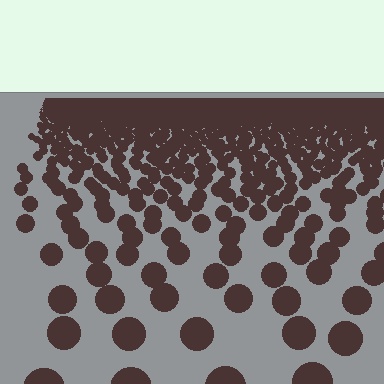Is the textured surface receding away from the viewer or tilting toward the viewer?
The surface is receding away from the viewer. Texture elements get smaller and denser toward the top.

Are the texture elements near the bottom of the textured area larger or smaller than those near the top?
Larger. Near the bottom, elements are closer to the viewer and appear at a bigger on-screen size.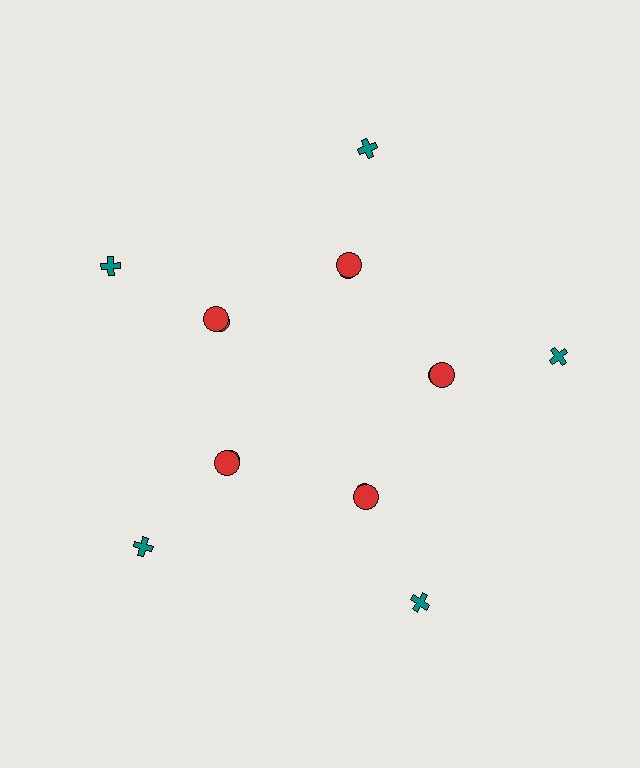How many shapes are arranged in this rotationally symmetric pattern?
There are 15 shapes, arranged in 5 groups of 3.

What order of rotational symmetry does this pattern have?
This pattern has 5-fold rotational symmetry.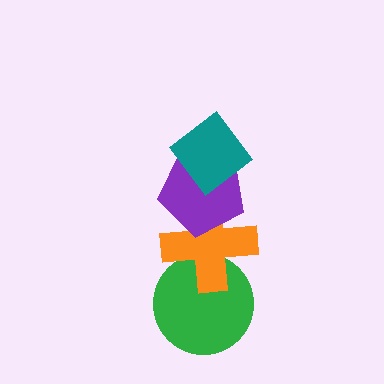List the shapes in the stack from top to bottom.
From top to bottom: the teal diamond, the purple pentagon, the orange cross, the green circle.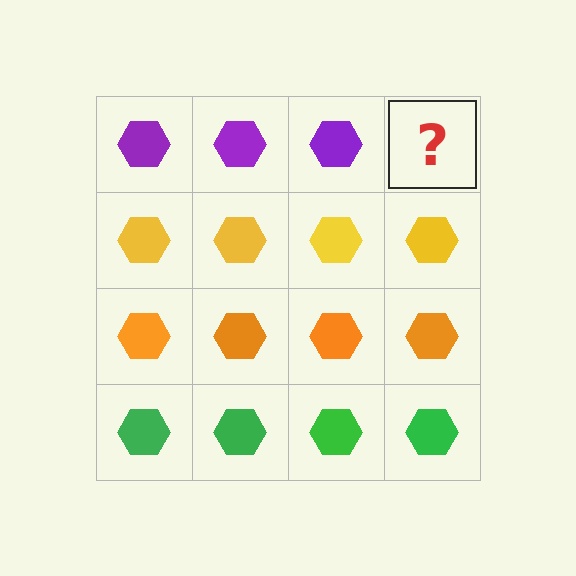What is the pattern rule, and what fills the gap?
The rule is that each row has a consistent color. The gap should be filled with a purple hexagon.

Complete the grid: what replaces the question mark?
The question mark should be replaced with a purple hexagon.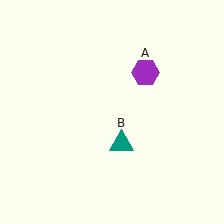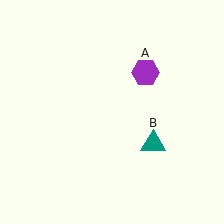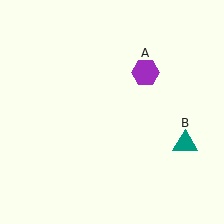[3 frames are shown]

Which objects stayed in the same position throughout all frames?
Purple hexagon (object A) remained stationary.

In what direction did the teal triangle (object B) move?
The teal triangle (object B) moved right.